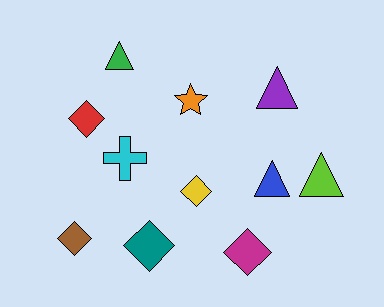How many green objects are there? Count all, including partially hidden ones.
There is 1 green object.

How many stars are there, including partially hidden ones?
There is 1 star.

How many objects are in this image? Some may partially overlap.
There are 11 objects.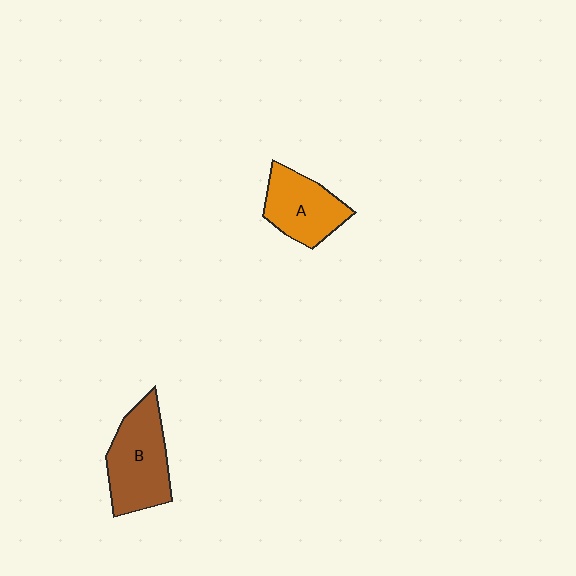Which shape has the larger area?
Shape B (brown).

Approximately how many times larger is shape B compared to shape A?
Approximately 1.2 times.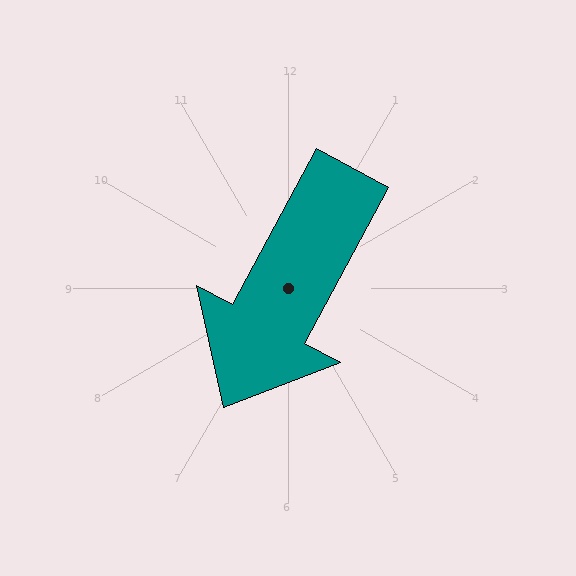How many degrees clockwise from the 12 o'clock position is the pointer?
Approximately 208 degrees.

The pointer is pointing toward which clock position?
Roughly 7 o'clock.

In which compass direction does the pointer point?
Southwest.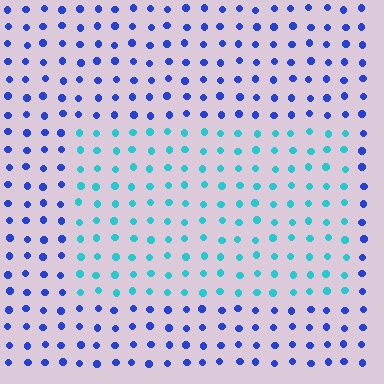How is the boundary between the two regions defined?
The boundary is defined purely by a slight shift in hue (about 49 degrees). Spacing, size, and orientation are identical on both sides.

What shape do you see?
I see a rectangle.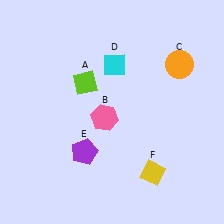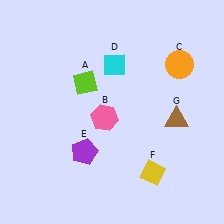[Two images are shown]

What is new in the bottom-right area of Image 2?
A brown triangle (G) was added in the bottom-right area of Image 2.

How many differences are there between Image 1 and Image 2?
There is 1 difference between the two images.